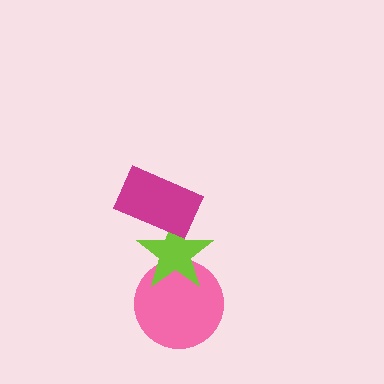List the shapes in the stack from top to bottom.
From top to bottom: the magenta rectangle, the lime star, the pink circle.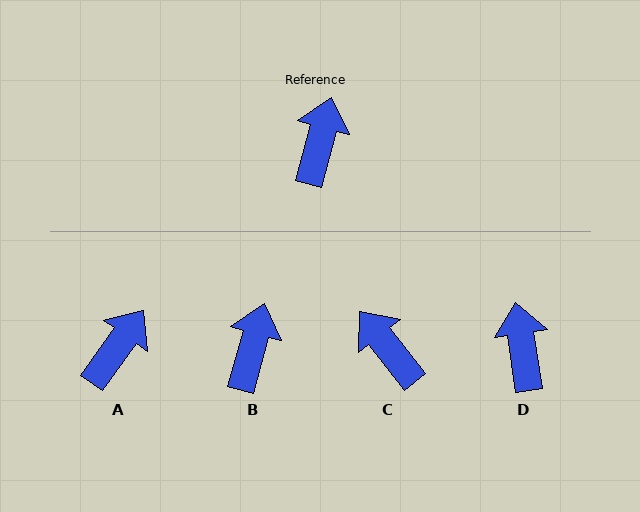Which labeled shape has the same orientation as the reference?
B.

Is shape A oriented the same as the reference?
No, it is off by about 21 degrees.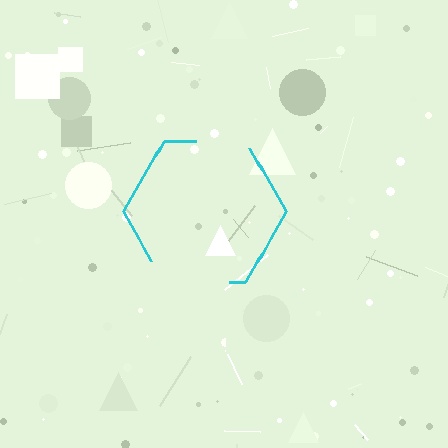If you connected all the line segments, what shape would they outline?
They would outline a hexagon.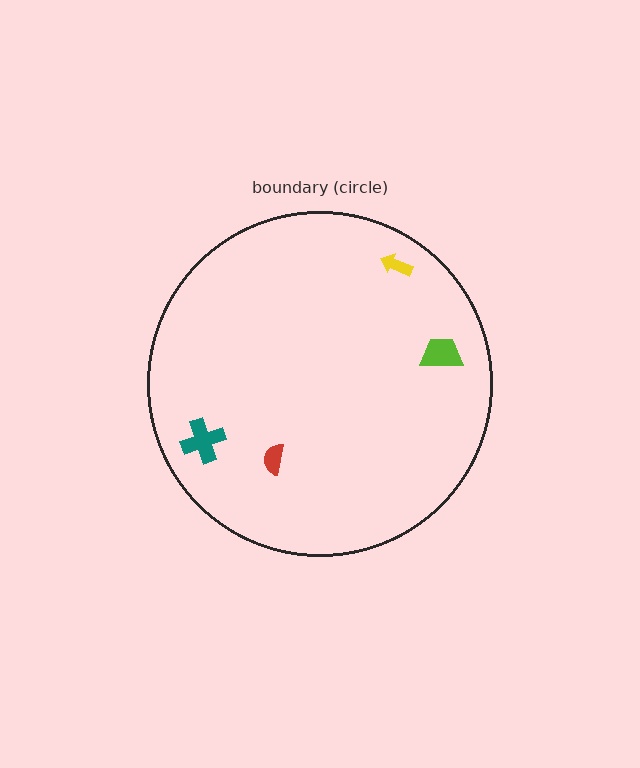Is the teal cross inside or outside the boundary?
Inside.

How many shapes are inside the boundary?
4 inside, 0 outside.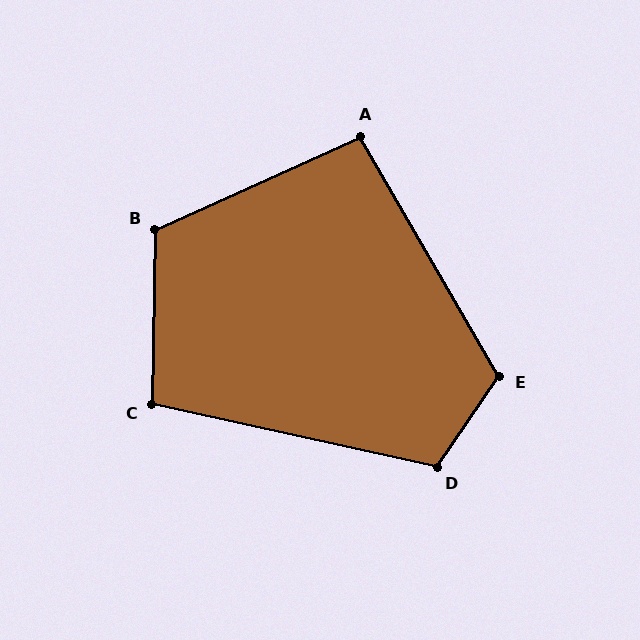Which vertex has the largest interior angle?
E, at approximately 116 degrees.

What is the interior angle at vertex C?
Approximately 101 degrees (obtuse).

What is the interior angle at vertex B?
Approximately 115 degrees (obtuse).